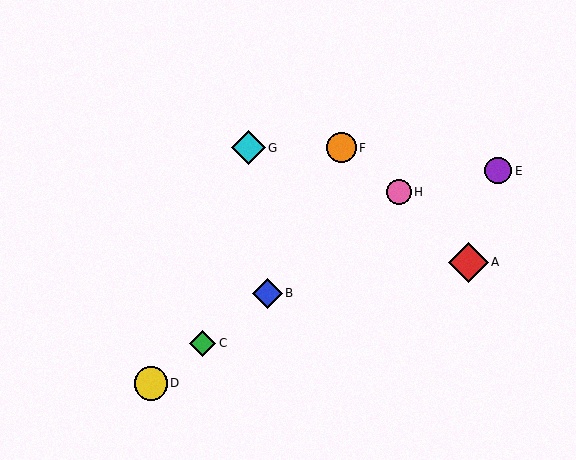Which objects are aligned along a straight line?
Objects B, C, D, H are aligned along a straight line.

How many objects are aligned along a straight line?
4 objects (B, C, D, H) are aligned along a straight line.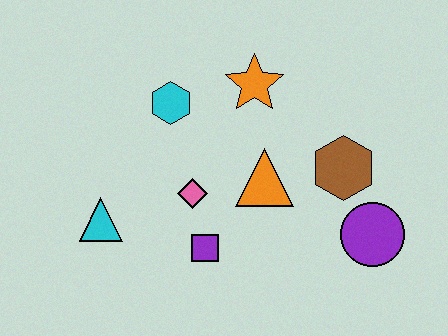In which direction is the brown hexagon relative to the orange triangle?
The brown hexagon is to the right of the orange triangle.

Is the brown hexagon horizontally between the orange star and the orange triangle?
No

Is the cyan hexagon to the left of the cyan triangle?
No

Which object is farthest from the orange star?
The cyan triangle is farthest from the orange star.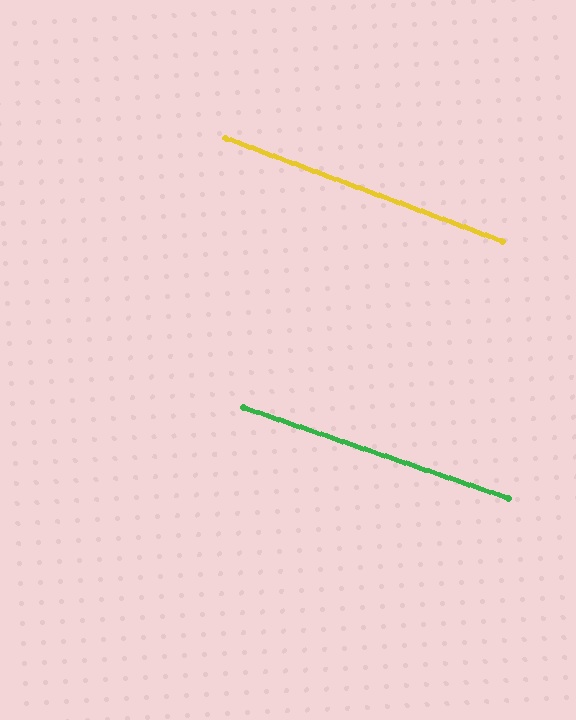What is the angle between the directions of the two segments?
Approximately 1 degree.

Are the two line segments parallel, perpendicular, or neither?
Parallel — their directions differ by only 1.4°.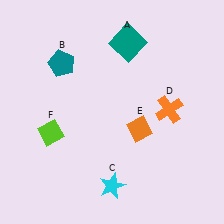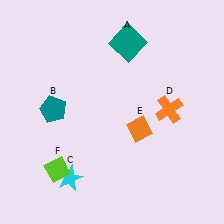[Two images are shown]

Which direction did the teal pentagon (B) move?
The teal pentagon (B) moved down.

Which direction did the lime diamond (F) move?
The lime diamond (F) moved down.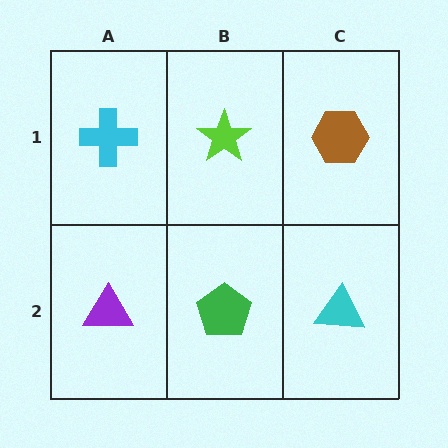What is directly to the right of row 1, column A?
A lime star.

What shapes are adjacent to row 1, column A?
A purple triangle (row 2, column A), a lime star (row 1, column B).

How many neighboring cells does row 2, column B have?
3.